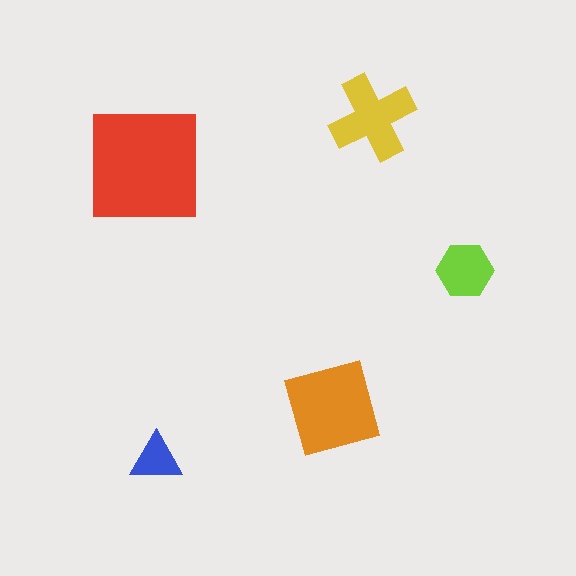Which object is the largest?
The red square.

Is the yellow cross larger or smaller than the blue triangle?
Larger.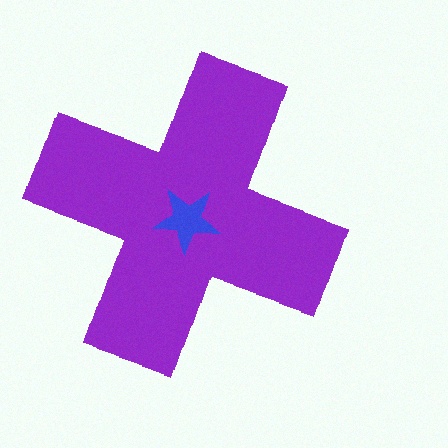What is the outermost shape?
The purple cross.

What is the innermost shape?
The blue star.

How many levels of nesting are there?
2.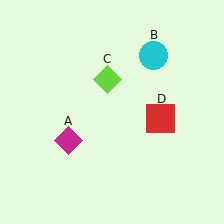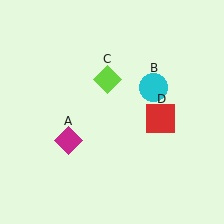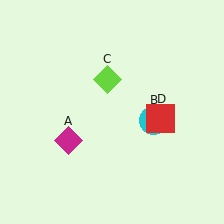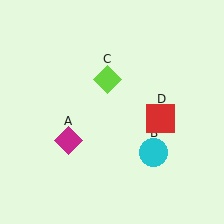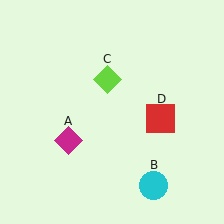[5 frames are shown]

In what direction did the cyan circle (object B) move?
The cyan circle (object B) moved down.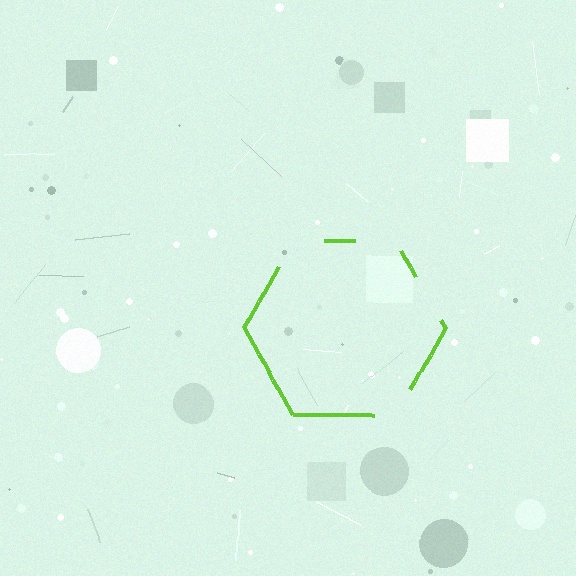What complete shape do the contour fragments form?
The contour fragments form a hexagon.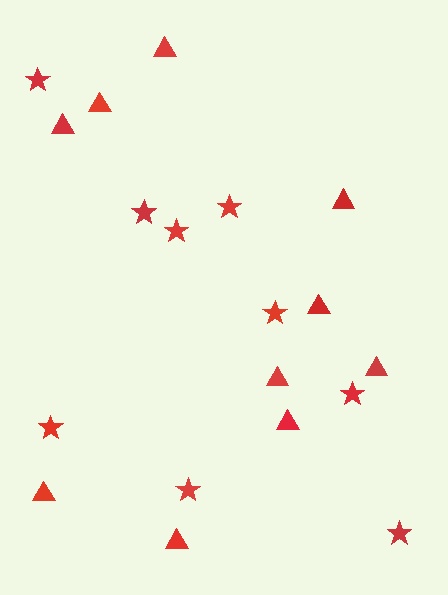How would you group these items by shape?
There are 2 groups: one group of triangles (10) and one group of stars (9).